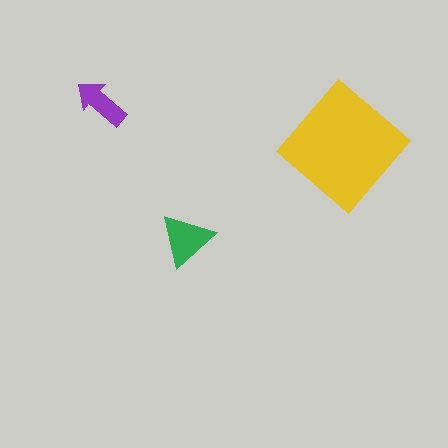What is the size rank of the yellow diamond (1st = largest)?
1st.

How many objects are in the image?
There are 3 objects in the image.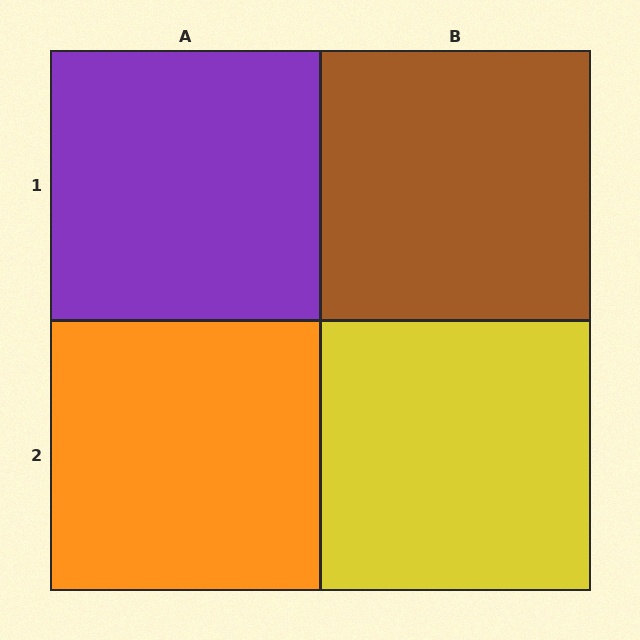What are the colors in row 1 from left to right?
Purple, brown.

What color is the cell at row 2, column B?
Yellow.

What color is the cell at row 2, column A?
Orange.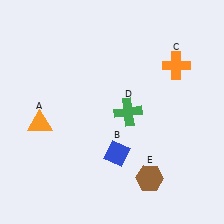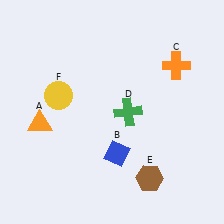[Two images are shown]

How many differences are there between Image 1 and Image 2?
There is 1 difference between the two images.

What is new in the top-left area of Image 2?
A yellow circle (F) was added in the top-left area of Image 2.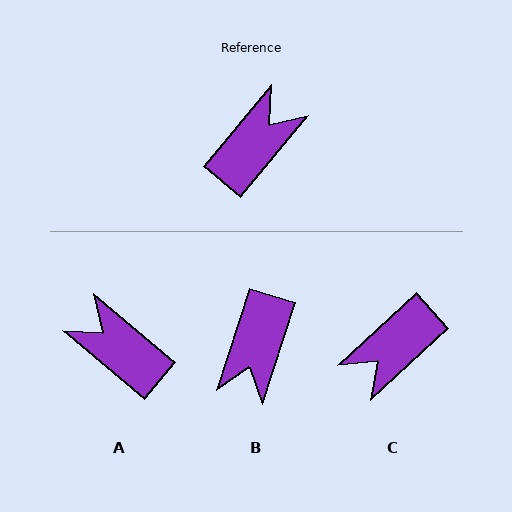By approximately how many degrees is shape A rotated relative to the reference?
Approximately 90 degrees counter-clockwise.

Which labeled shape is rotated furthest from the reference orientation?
C, about 172 degrees away.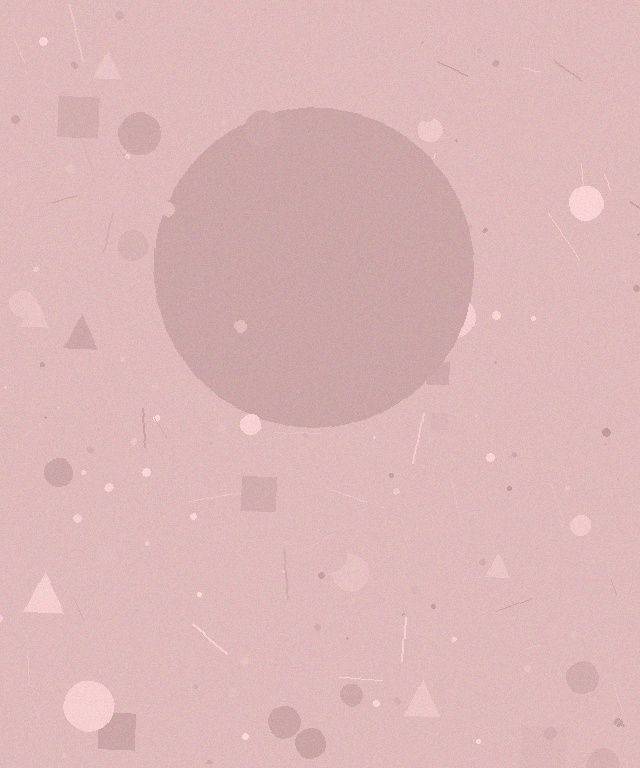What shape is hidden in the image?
A circle is hidden in the image.